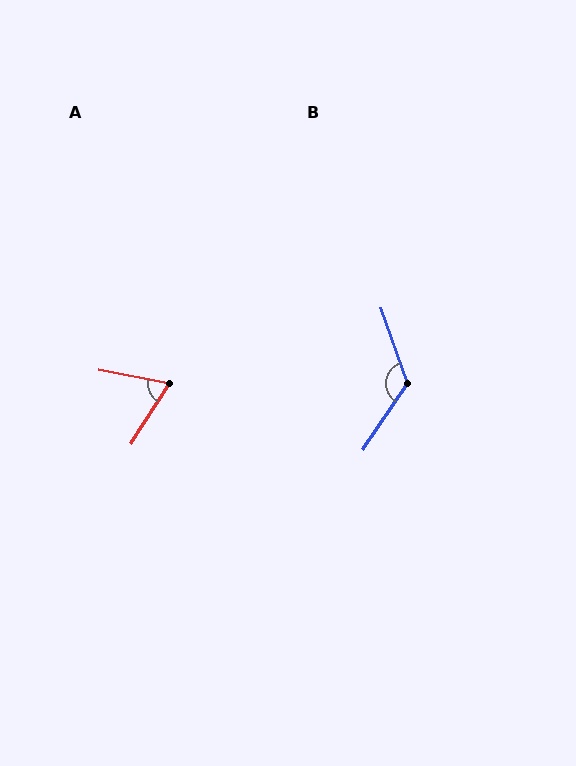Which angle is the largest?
B, at approximately 127 degrees.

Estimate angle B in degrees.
Approximately 127 degrees.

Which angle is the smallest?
A, at approximately 68 degrees.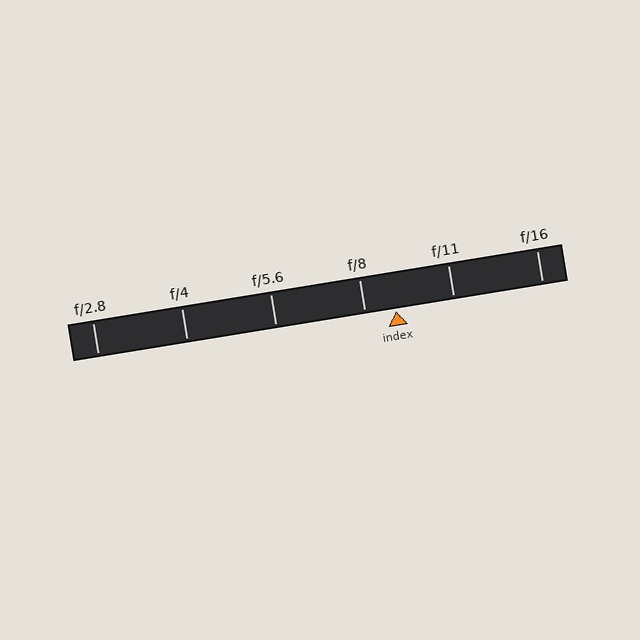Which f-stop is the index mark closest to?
The index mark is closest to f/8.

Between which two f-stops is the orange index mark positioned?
The index mark is between f/8 and f/11.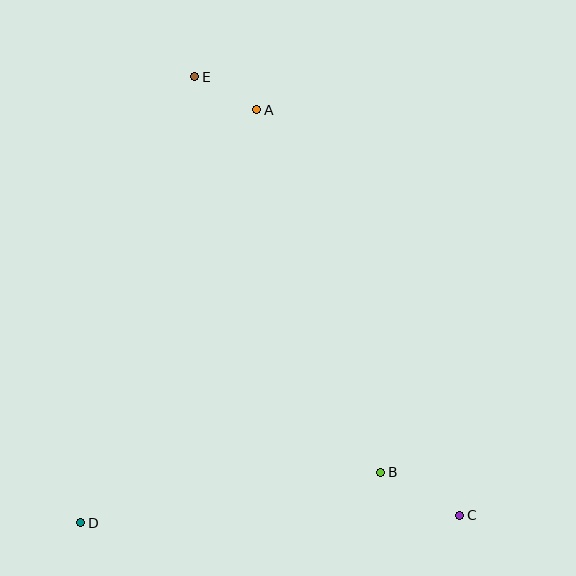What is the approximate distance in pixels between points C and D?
The distance between C and D is approximately 379 pixels.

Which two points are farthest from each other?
Points C and E are farthest from each other.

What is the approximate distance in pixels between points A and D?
The distance between A and D is approximately 449 pixels.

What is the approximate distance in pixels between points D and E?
The distance between D and E is approximately 461 pixels.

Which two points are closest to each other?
Points A and E are closest to each other.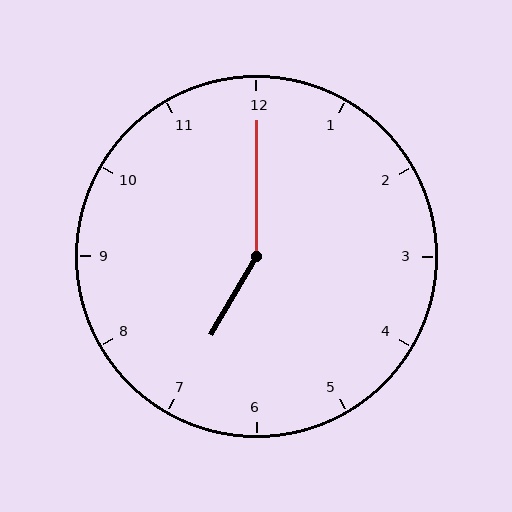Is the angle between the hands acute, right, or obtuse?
It is obtuse.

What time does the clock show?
7:00.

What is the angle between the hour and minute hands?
Approximately 150 degrees.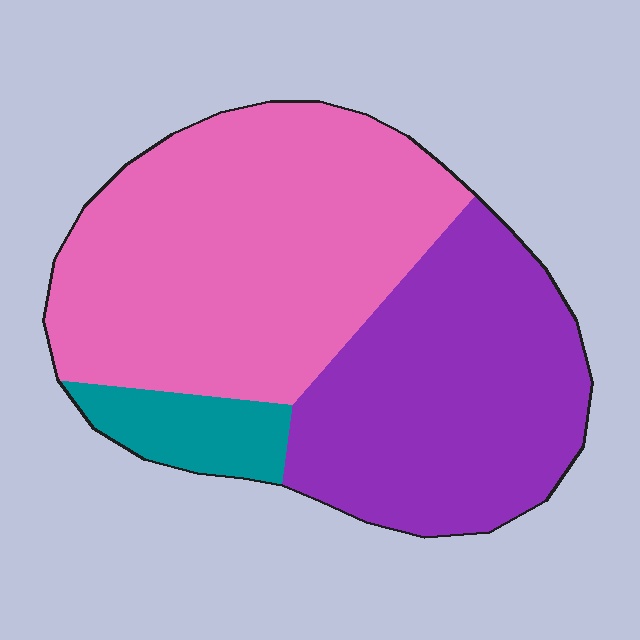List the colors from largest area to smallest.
From largest to smallest: pink, purple, teal.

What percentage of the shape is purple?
Purple covers about 40% of the shape.